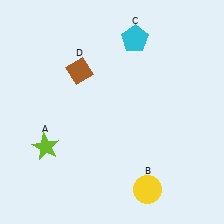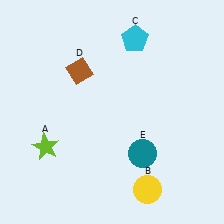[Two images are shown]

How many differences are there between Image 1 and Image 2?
There is 1 difference between the two images.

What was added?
A teal circle (E) was added in Image 2.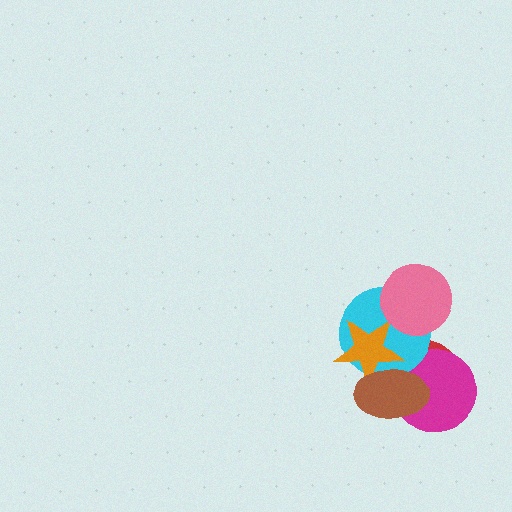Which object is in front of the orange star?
The brown ellipse is in front of the orange star.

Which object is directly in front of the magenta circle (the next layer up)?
The cyan circle is directly in front of the magenta circle.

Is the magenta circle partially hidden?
Yes, it is partially covered by another shape.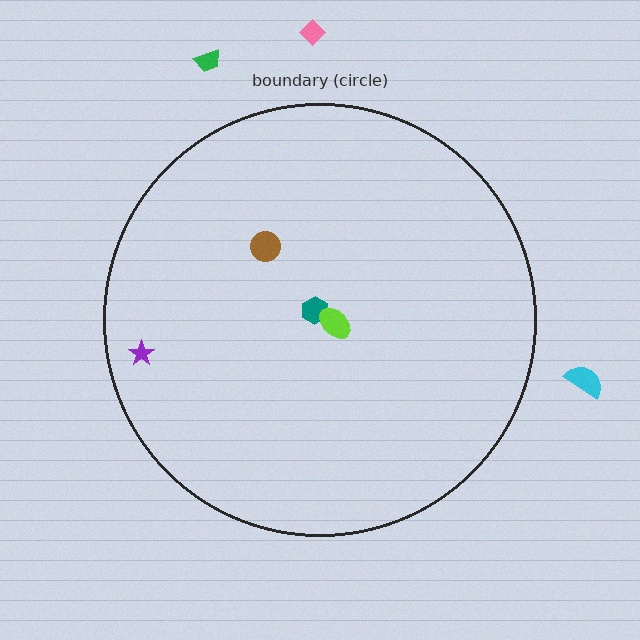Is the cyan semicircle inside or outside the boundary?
Outside.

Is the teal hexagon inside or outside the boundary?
Inside.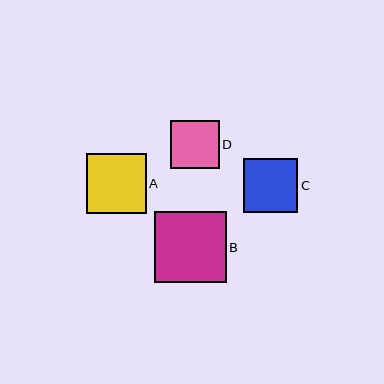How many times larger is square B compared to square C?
Square B is approximately 1.3 times the size of square C.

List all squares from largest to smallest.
From largest to smallest: B, A, C, D.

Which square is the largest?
Square B is the largest with a size of approximately 71 pixels.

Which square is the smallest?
Square D is the smallest with a size of approximately 48 pixels.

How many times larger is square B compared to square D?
Square B is approximately 1.5 times the size of square D.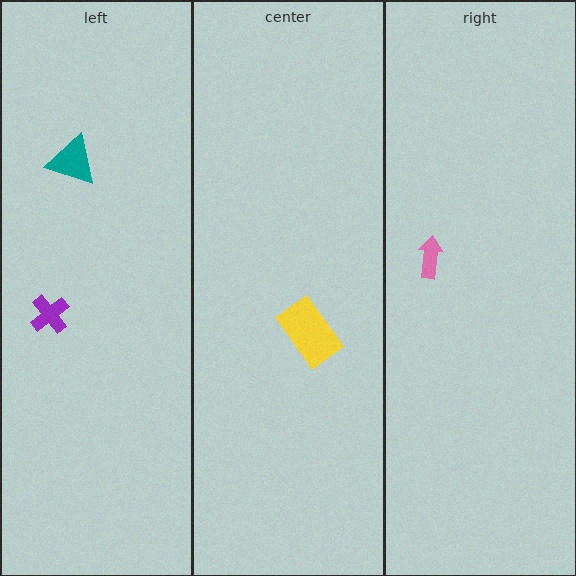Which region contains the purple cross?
The left region.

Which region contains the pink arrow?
The right region.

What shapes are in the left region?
The teal triangle, the purple cross.